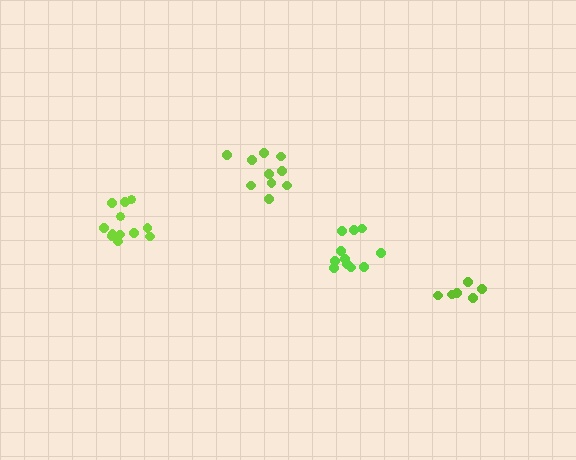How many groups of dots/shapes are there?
There are 4 groups.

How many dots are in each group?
Group 1: 10 dots, Group 2: 6 dots, Group 3: 11 dots, Group 4: 12 dots (39 total).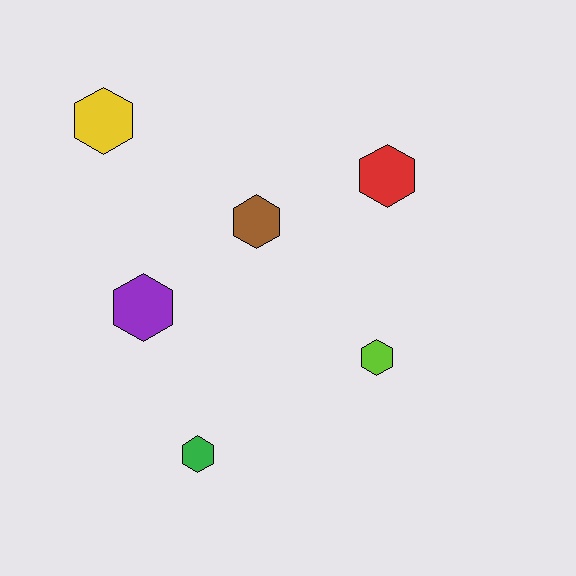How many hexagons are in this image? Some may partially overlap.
There are 6 hexagons.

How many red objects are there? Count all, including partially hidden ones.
There is 1 red object.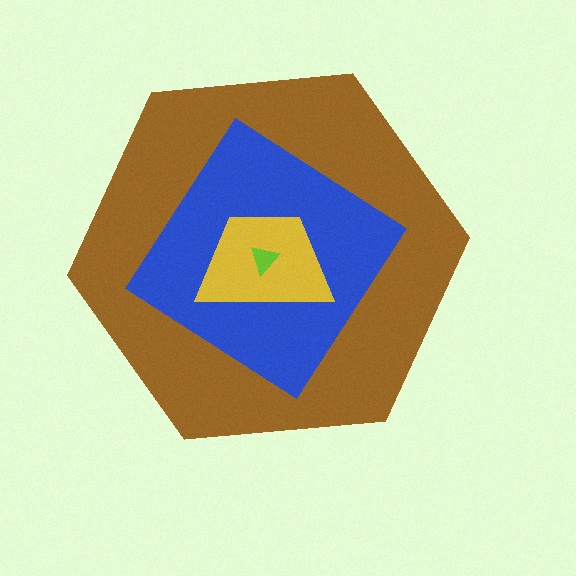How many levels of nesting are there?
4.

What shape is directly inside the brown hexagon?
The blue diamond.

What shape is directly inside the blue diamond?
The yellow trapezoid.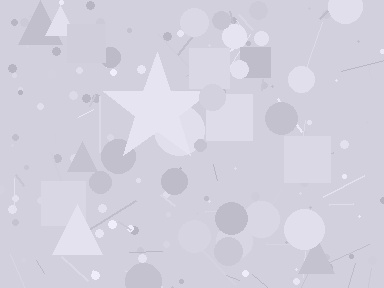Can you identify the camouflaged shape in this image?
The camouflaged shape is a star.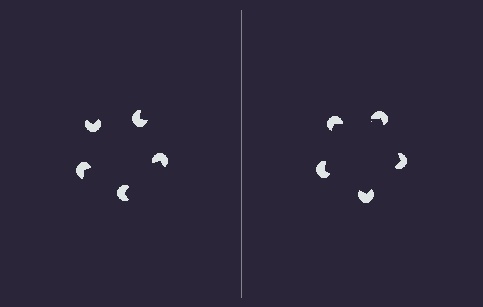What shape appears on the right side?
An illusory pentagon.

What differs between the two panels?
The pac-man discs are positioned identically on both sides; only the wedge orientations differ. On the right they align to a pentagon; on the left they are misaligned.